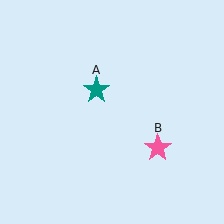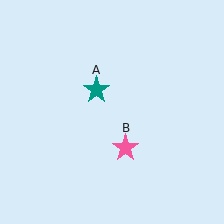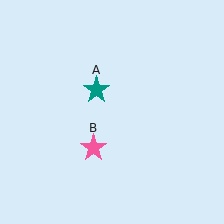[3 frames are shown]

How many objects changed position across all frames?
1 object changed position: pink star (object B).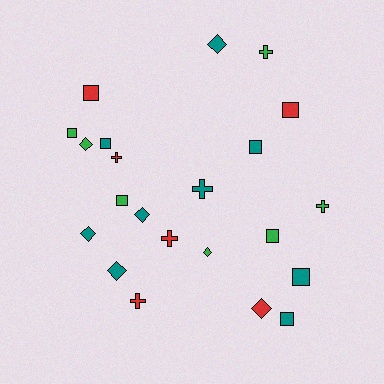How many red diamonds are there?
There is 1 red diamond.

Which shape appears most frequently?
Square, with 9 objects.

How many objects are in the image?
There are 22 objects.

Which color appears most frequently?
Teal, with 9 objects.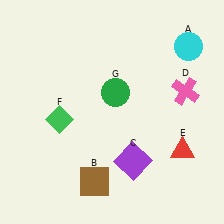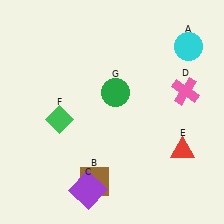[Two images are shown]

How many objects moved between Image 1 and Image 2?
1 object moved between the two images.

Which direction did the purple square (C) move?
The purple square (C) moved left.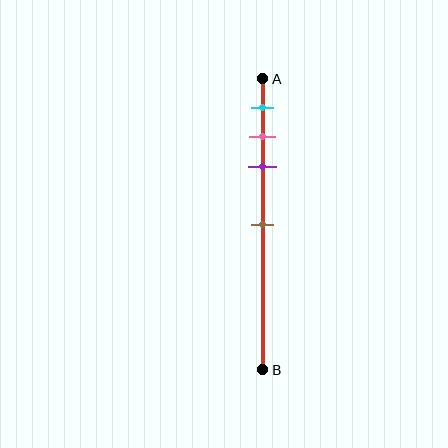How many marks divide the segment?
There are 4 marks dividing the segment.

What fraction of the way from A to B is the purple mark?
The purple mark is approximately 30% (0.3) of the way from A to B.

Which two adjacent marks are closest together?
The pink and purple marks are the closest adjacent pair.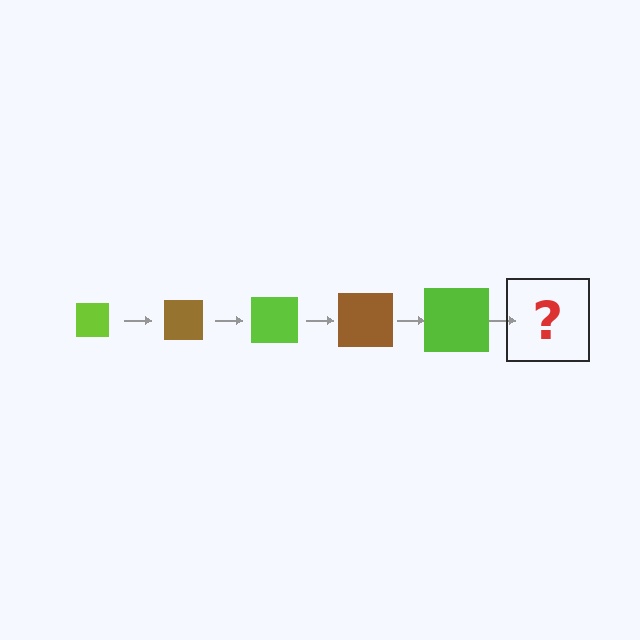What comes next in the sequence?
The next element should be a brown square, larger than the previous one.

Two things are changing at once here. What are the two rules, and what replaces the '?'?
The two rules are that the square grows larger each step and the color cycles through lime and brown. The '?' should be a brown square, larger than the previous one.